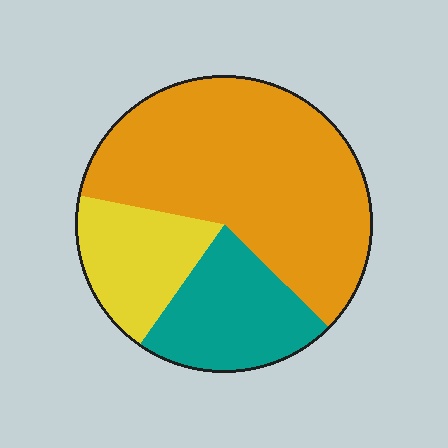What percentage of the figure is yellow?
Yellow takes up about one fifth (1/5) of the figure.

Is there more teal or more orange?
Orange.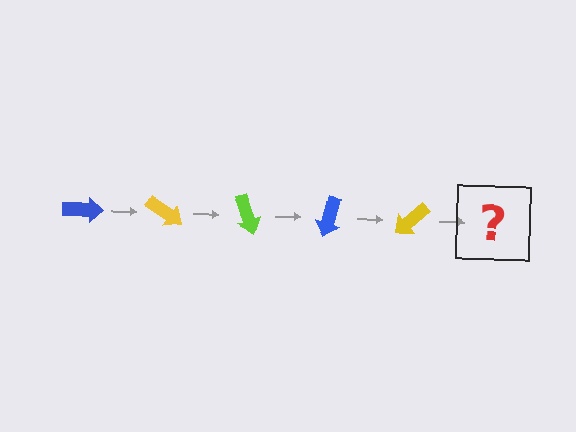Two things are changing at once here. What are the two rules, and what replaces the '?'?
The two rules are that it rotates 35 degrees each step and the color cycles through blue, yellow, and lime. The '?' should be a lime arrow, rotated 175 degrees from the start.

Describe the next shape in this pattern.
It should be a lime arrow, rotated 175 degrees from the start.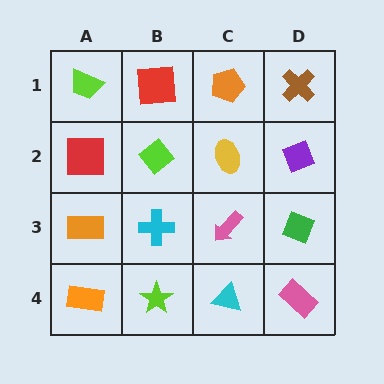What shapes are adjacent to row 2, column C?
An orange pentagon (row 1, column C), a pink arrow (row 3, column C), a lime diamond (row 2, column B), a purple diamond (row 2, column D).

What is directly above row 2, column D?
A brown cross.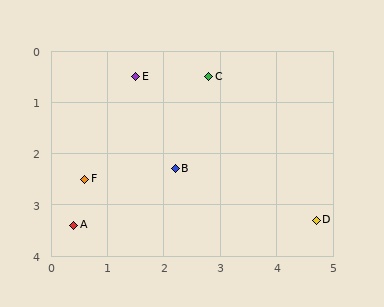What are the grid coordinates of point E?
Point E is at approximately (1.5, 0.5).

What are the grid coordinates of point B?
Point B is at approximately (2.2, 2.3).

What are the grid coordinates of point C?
Point C is at approximately (2.8, 0.5).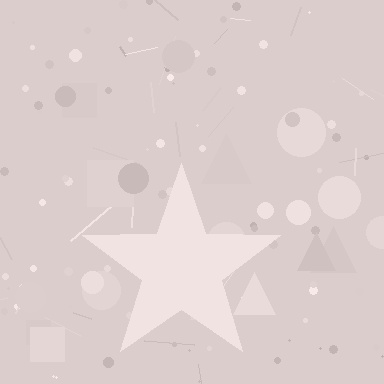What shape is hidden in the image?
A star is hidden in the image.